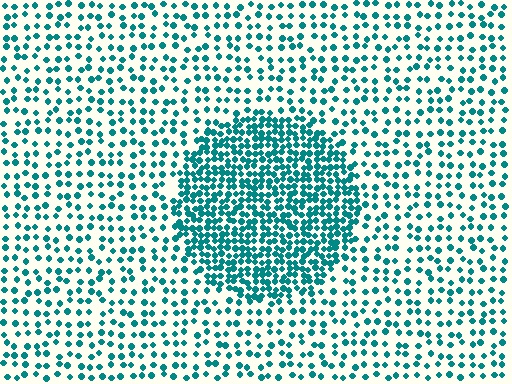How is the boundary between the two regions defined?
The boundary is defined by a change in element density (approximately 2.4x ratio). All elements are the same color, size, and shape.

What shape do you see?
I see a circle.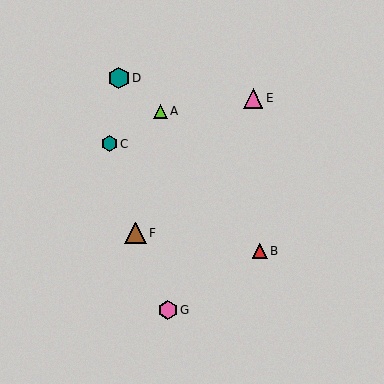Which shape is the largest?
The brown triangle (labeled F) is the largest.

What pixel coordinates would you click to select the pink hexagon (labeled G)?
Click at (168, 310) to select the pink hexagon G.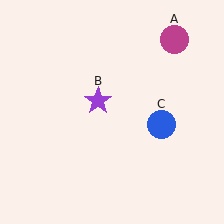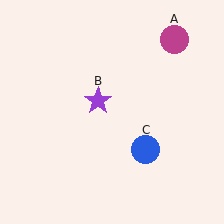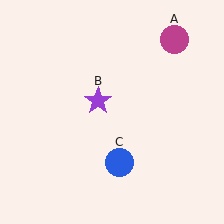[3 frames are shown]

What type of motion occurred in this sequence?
The blue circle (object C) rotated clockwise around the center of the scene.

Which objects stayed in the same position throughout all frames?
Magenta circle (object A) and purple star (object B) remained stationary.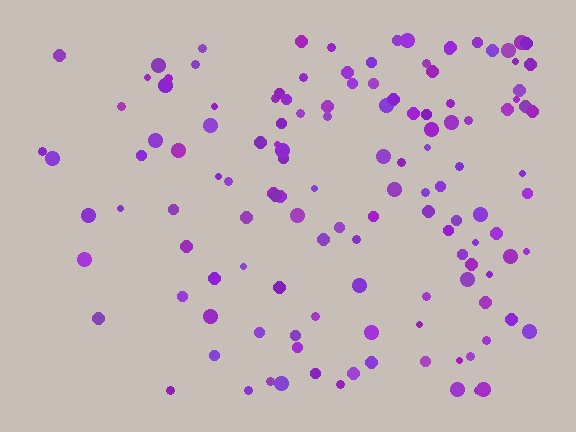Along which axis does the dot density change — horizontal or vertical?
Horizontal.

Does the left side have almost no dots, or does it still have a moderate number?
Still a moderate number, just noticeably fewer than the right.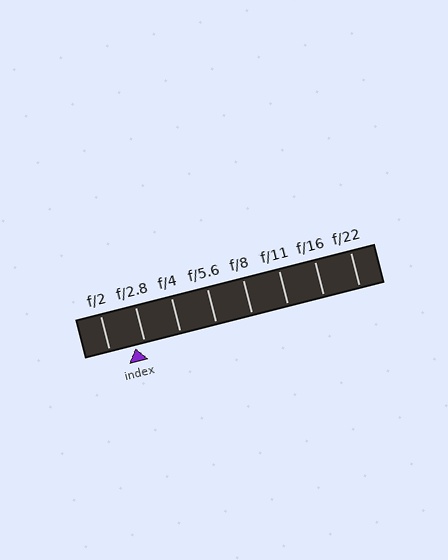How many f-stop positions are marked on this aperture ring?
There are 8 f-stop positions marked.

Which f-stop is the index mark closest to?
The index mark is closest to f/2.8.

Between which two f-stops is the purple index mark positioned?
The index mark is between f/2 and f/2.8.